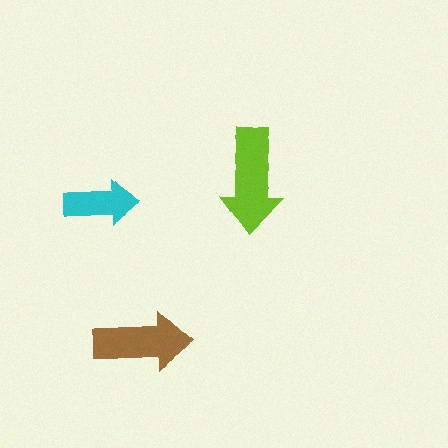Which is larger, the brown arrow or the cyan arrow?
The brown one.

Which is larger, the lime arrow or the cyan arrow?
The lime one.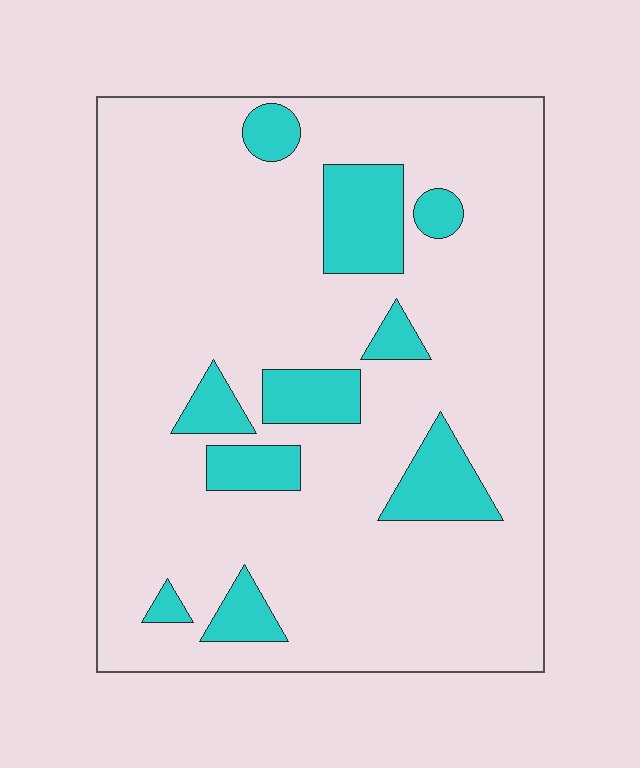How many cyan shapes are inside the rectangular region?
10.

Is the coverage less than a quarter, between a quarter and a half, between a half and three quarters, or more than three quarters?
Less than a quarter.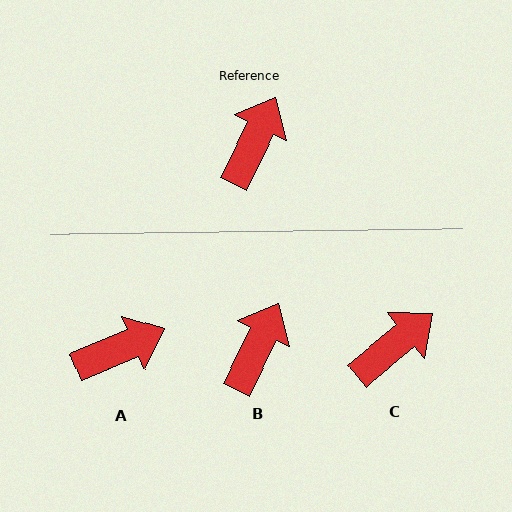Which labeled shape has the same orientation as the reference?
B.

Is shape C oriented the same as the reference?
No, it is off by about 24 degrees.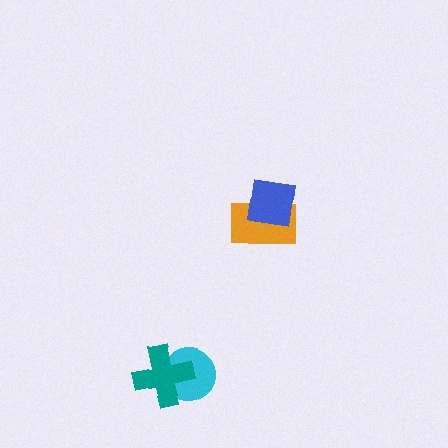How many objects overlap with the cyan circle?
1 object overlaps with the cyan circle.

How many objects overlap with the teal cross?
1 object overlaps with the teal cross.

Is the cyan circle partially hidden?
Yes, it is partially covered by another shape.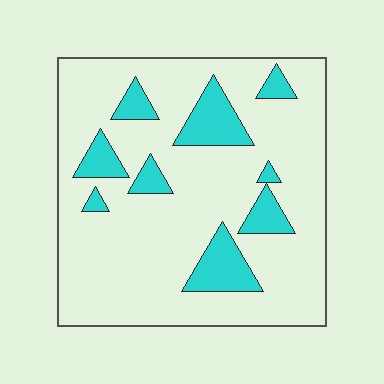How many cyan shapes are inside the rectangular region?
9.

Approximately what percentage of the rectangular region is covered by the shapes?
Approximately 15%.